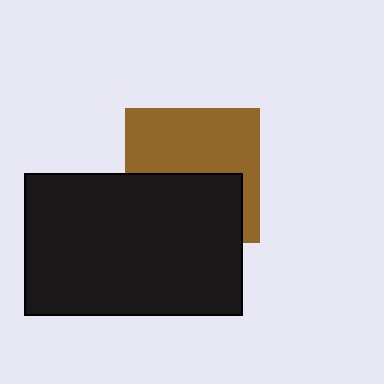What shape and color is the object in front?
The object in front is a black rectangle.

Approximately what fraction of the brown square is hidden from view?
Roughly 45% of the brown square is hidden behind the black rectangle.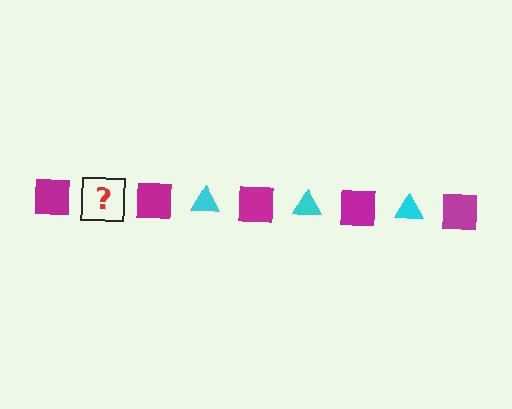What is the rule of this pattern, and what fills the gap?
The rule is that the pattern alternates between magenta square and cyan triangle. The gap should be filled with a cyan triangle.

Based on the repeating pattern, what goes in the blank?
The blank should be a cyan triangle.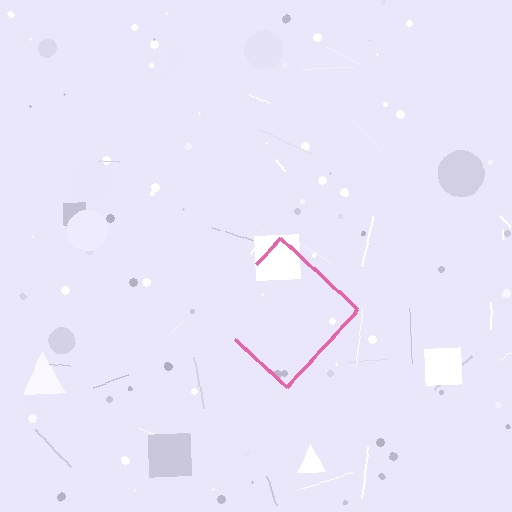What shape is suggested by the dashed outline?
The dashed outline suggests a diamond.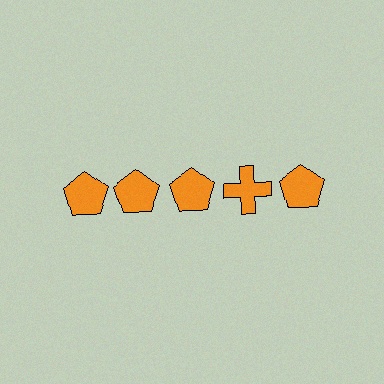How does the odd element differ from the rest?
It has a different shape: cross instead of pentagon.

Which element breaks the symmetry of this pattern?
The orange cross in the top row, second from right column breaks the symmetry. All other shapes are orange pentagons.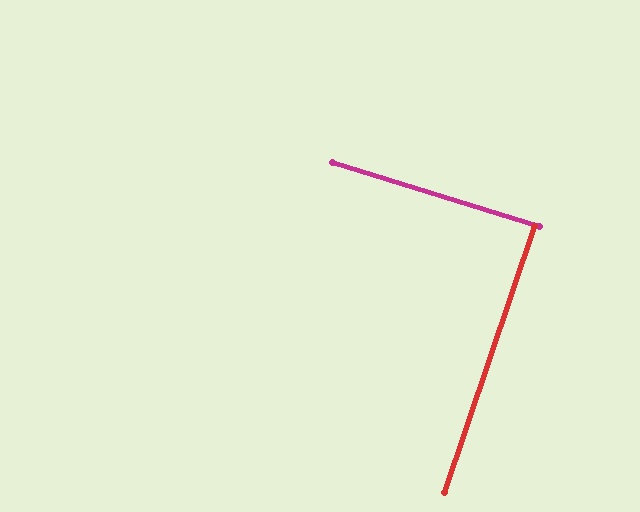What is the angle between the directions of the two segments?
Approximately 88 degrees.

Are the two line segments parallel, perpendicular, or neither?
Perpendicular — they meet at approximately 88°.